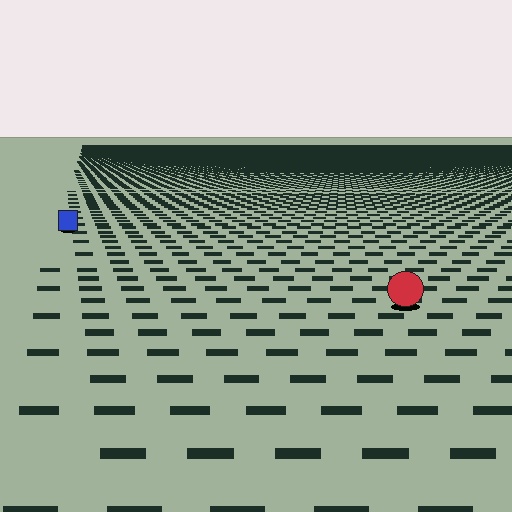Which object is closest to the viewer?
The red circle is closest. The texture marks near it are larger and more spread out.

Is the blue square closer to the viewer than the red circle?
No. The red circle is closer — you can tell from the texture gradient: the ground texture is coarser near it.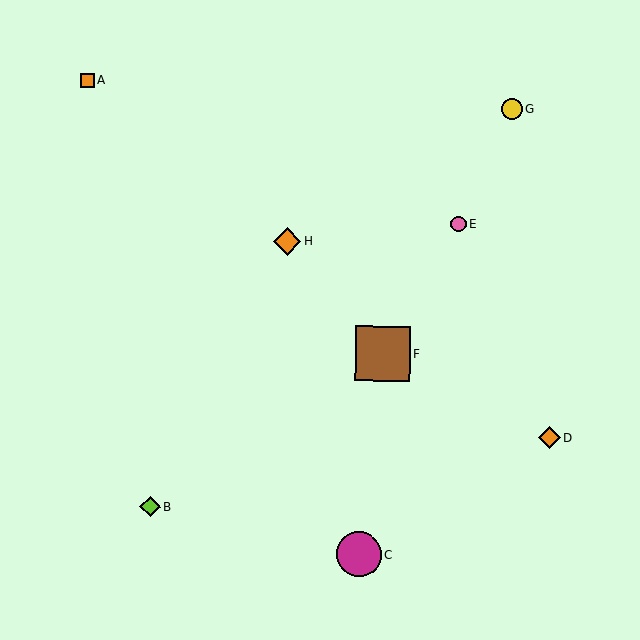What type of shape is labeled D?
Shape D is an orange diamond.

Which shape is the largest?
The brown square (labeled F) is the largest.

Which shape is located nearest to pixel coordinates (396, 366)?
The brown square (labeled F) at (383, 354) is nearest to that location.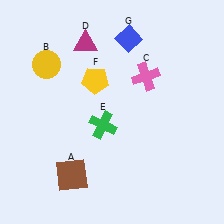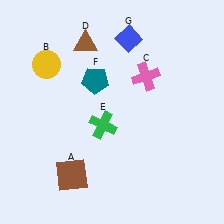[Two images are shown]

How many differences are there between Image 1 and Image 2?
There are 2 differences between the two images.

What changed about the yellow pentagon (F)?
In Image 1, F is yellow. In Image 2, it changed to teal.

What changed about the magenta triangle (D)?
In Image 1, D is magenta. In Image 2, it changed to brown.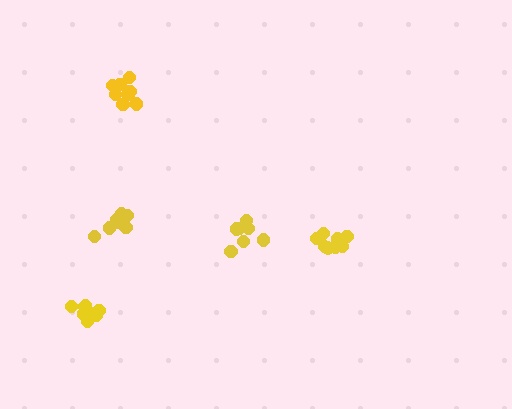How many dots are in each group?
Group 1: 7 dots, Group 2: 7 dots, Group 3: 9 dots, Group 4: 10 dots, Group 5: 8 dots (41 total).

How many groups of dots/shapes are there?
There are 5 groups.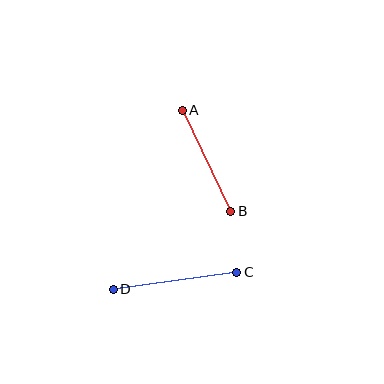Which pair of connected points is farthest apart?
Points C and D are farthest apart.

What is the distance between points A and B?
The distance is approximately 112 pixels.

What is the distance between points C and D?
The distance is approximately 125 pixels.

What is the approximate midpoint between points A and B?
The midpoint is at approximately (207, 161) pixels.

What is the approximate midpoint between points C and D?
The midpoint is at approximately (175, 281) pixels.